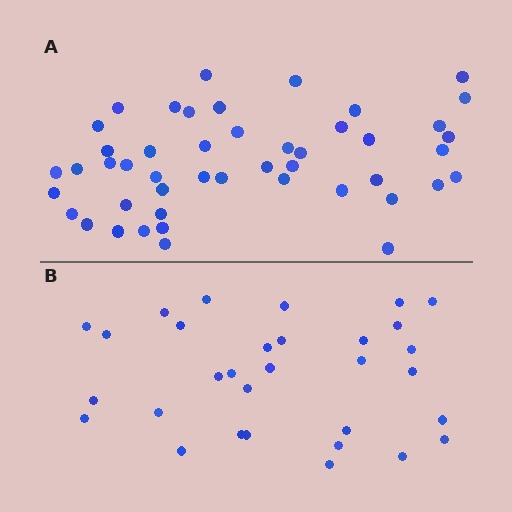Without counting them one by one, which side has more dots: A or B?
Region A (the top region) has more dots.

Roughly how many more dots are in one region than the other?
Region A has approximately 15 more dots than region B.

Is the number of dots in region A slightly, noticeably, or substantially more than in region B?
Region A has substantially more. The ratio is roughly 1.5 to 1.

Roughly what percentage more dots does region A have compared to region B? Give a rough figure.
About 50% more.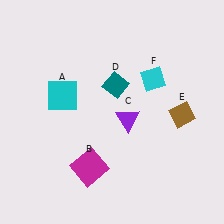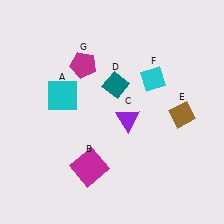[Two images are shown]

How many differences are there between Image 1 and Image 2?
There is 1 difference between the two images.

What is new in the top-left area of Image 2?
A magenta pentagon (G) was added in the top-left area of Image 2.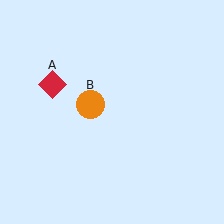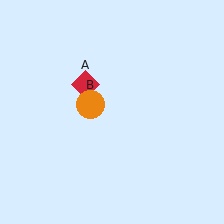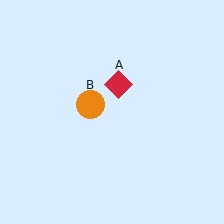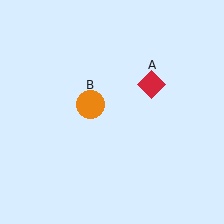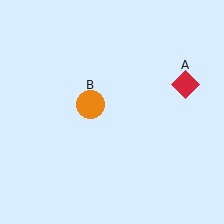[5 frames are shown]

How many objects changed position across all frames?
1 object changed position: red diamond (object A).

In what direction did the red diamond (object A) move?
The red diamond (object A) moved right.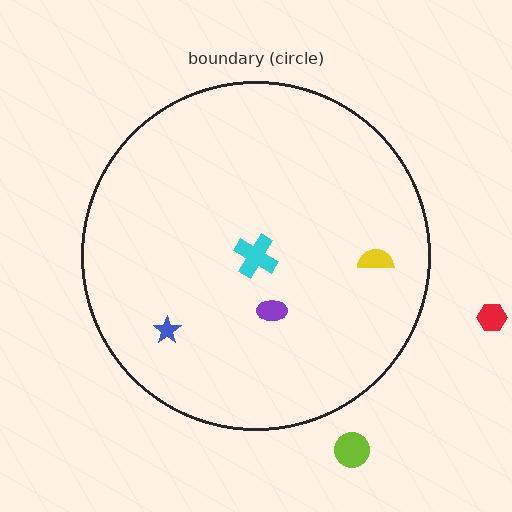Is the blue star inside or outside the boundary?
Inside.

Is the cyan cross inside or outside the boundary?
Inside.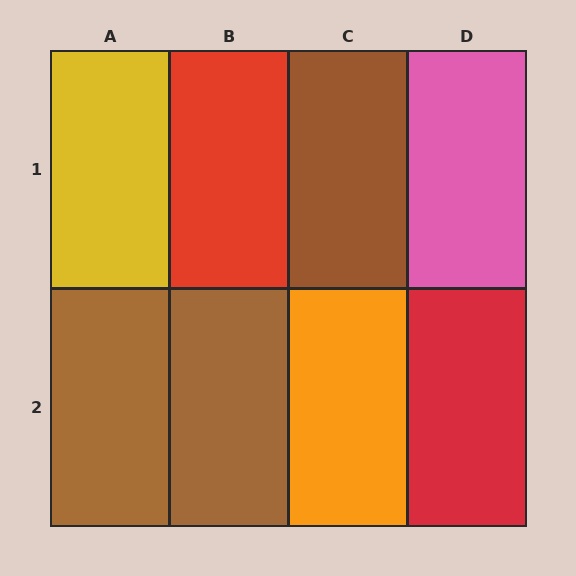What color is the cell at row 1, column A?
Yellow.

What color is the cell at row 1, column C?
Brown.